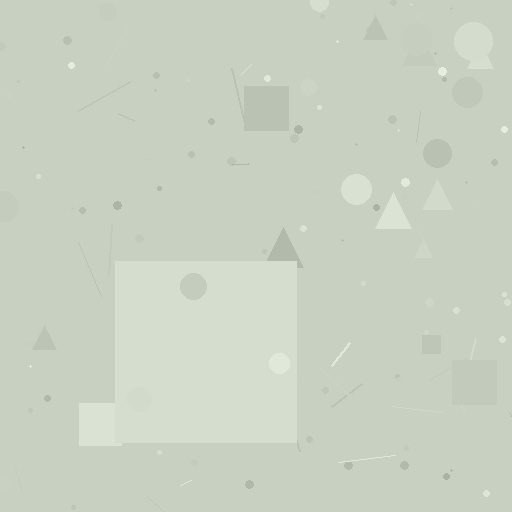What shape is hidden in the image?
A square is hidden in the image.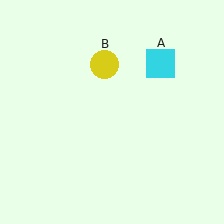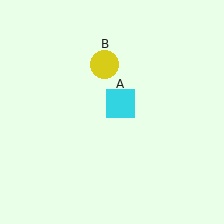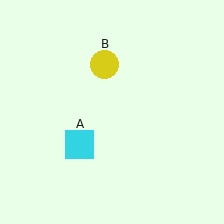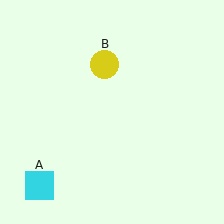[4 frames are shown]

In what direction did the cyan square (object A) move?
The cyan square (object A) moved down and to the left.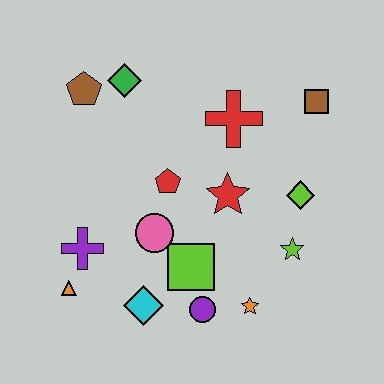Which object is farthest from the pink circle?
The brown square is farthest from the pink circle.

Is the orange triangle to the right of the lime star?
No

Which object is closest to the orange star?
The purple circle is closest to the orange star.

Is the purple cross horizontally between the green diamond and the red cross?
No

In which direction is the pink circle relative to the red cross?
The pink circle is below the red cross.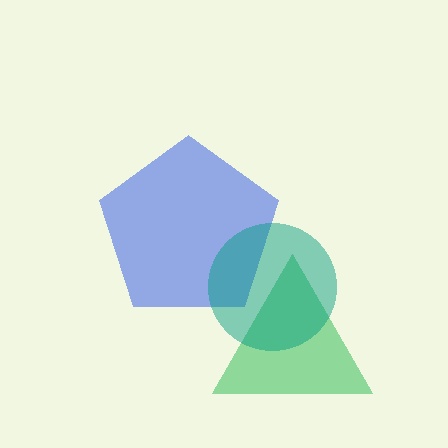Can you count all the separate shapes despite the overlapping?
Yes, there are 3 separate shapes.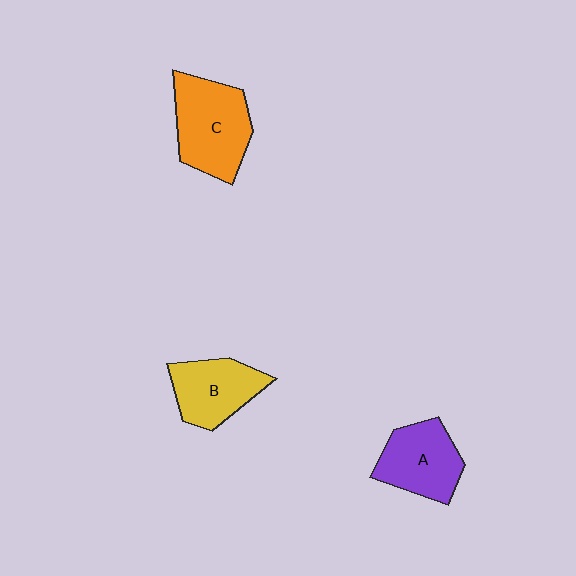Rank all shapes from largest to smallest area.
From largest to smallest: C (orange), A (purple), B (yellow).